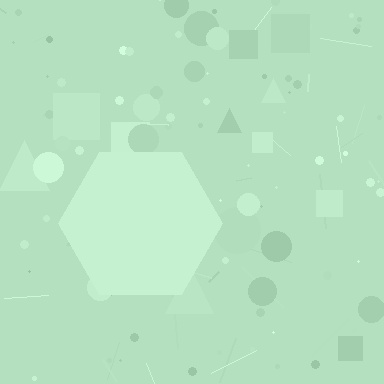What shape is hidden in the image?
A hexagon is hidden in the image.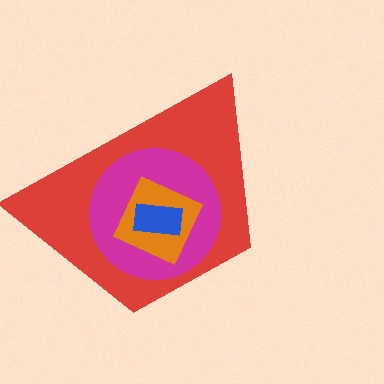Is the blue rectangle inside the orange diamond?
Yes.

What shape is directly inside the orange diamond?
The blue rectangle.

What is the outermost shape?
The red trapezoid.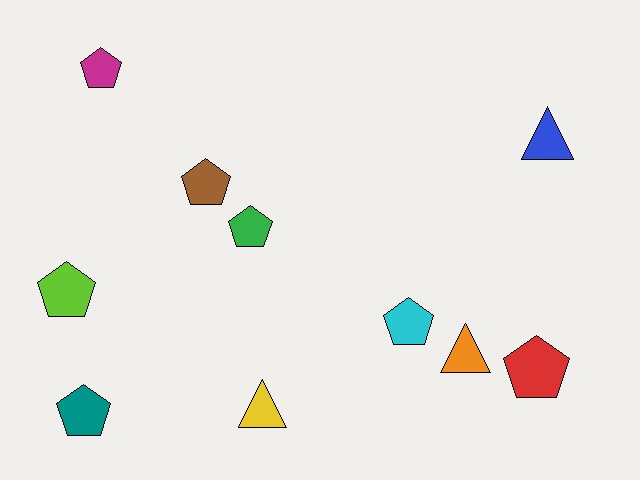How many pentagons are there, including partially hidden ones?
There are 7 pentagons.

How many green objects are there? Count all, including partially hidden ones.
There is 1 green object.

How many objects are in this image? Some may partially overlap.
There are 10 objects.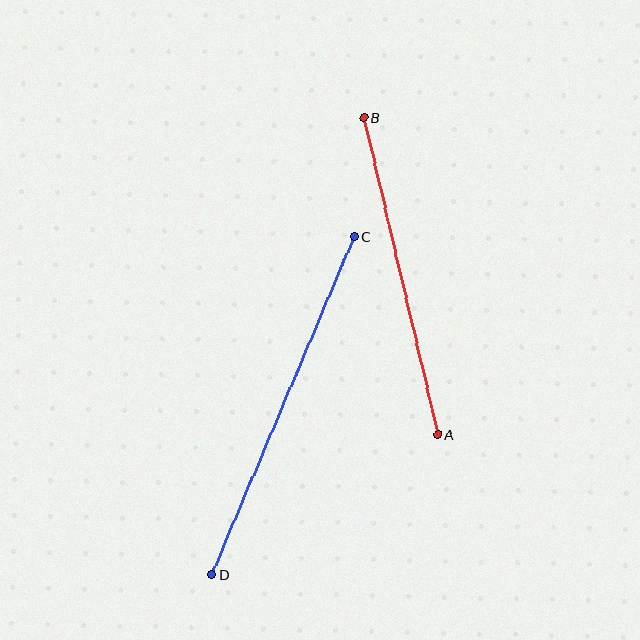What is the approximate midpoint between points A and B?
The midpoint is at approximately (401, 276) pixels.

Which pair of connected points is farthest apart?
Points C and D are farthest apart.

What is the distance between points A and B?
The distance is approximately 325 pixels.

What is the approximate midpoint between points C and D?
The midpoint is at approximately (283, 405) pixels.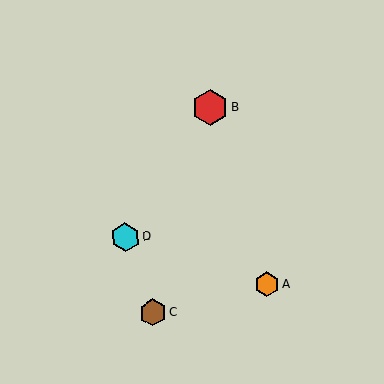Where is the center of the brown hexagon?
The center of the brown hexagon is at (153, 313).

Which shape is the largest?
The red hexagon (labeled B) is the largest.